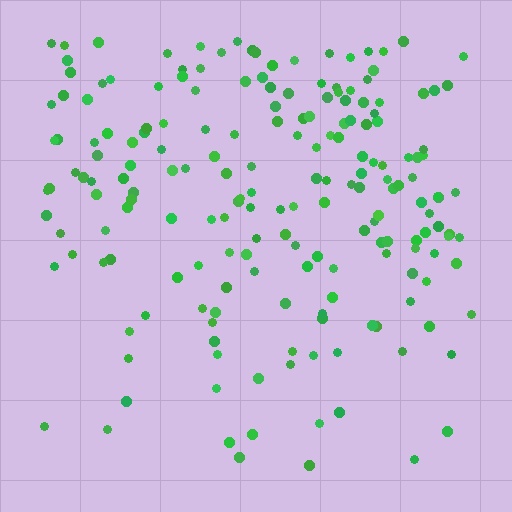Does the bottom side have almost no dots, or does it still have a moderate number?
Still a moderate number, just noticeably fewer than the top.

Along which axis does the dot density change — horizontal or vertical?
Vertical.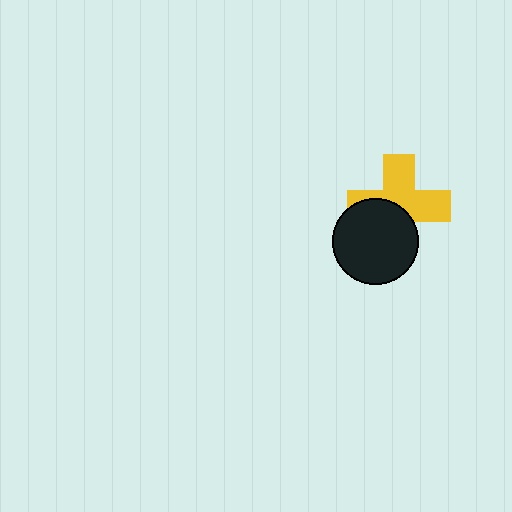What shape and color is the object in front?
The object in front is a black circle.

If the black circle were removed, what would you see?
You would see the complete yellow cross.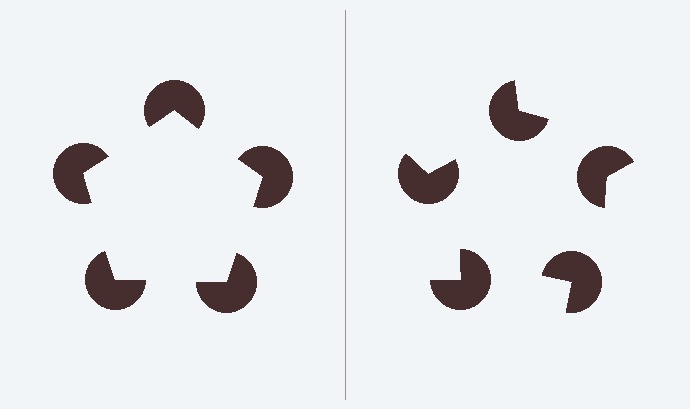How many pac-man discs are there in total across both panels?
10 — 5 on each side.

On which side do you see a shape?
An illusory pentagon appears on the left side. On the right side the wedge cuts are rotated, so no coherent shape forms.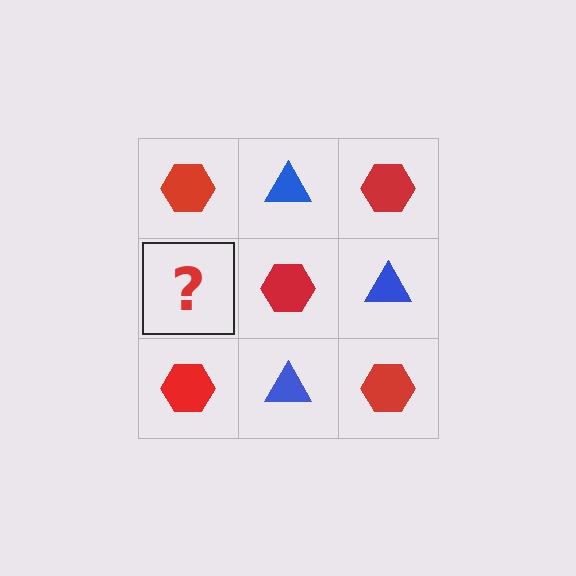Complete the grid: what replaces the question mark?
The question mark should be replaced with a blue triangle.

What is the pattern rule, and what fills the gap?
The rule is that it alternates red hexagon and blue triangle in a checkerboard pattern. The gap should be filled with a blue triangle.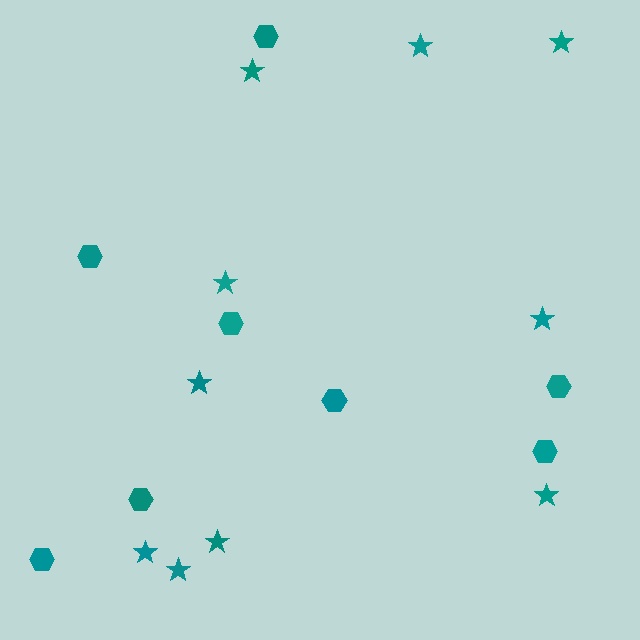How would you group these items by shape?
There are 2 groups: one group of hexagons (8) and one group of stars (10).